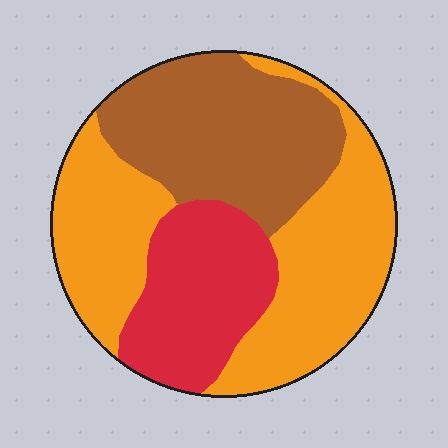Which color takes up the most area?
Orange, at roughly 45%.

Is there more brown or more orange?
Orange.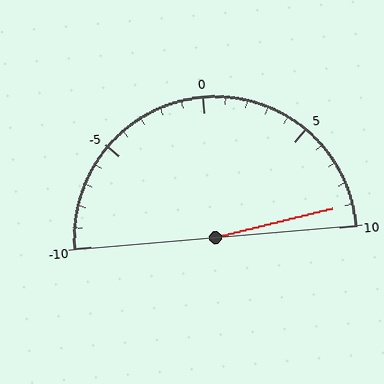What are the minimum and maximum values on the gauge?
The gauge ranges from -10 to 10.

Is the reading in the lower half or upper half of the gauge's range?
The reading is in the upper half of the range (-10 to 10).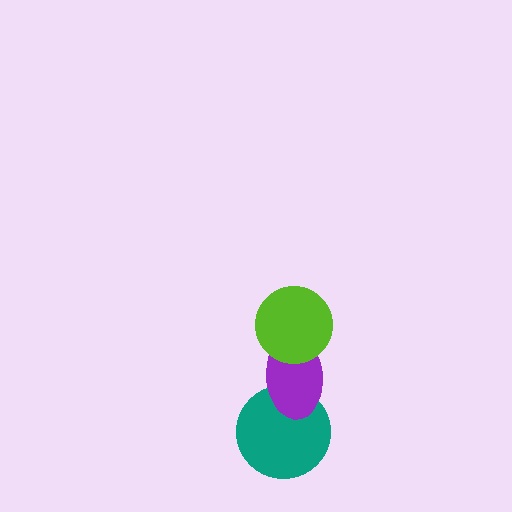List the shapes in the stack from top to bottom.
From top to bottom: the lime circle, the purple ellipse, the teal circle.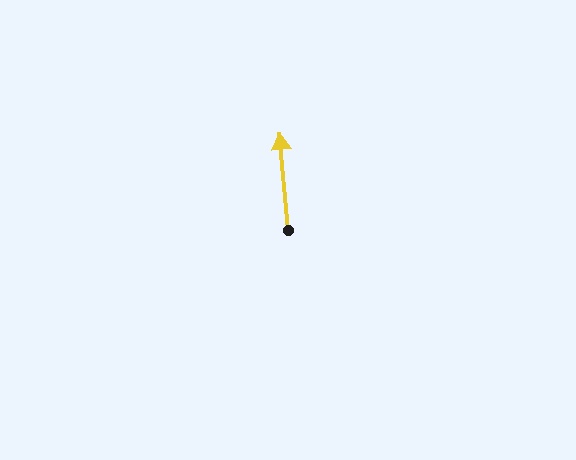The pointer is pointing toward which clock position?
Roughly 12 o'clock.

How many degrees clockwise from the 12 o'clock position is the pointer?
Approximately 355 degrees.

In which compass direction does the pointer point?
North.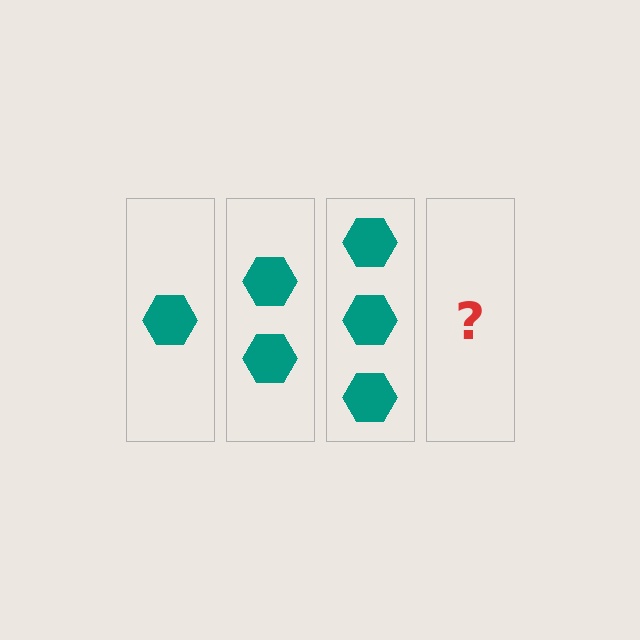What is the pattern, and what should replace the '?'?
The pattern is that each step adds one more hexagon. The '?' should be 4 hexagons.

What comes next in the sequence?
The next element should be 4 hexagons.